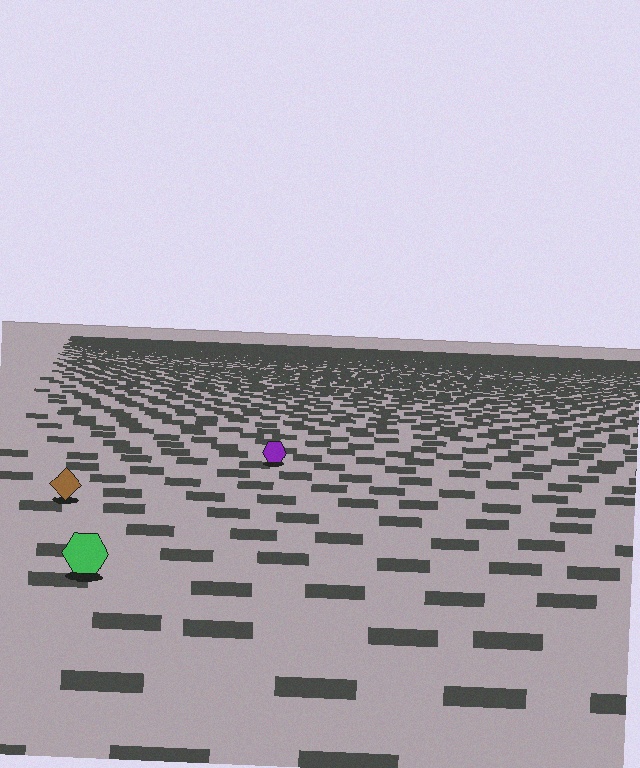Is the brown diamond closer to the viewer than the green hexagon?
No. The green hexagon is closer — you can tell from the texture gradient: the ground texture is coarser near it.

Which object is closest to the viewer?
The green hexagon is closest. The texture marks near it are larger and more spread out.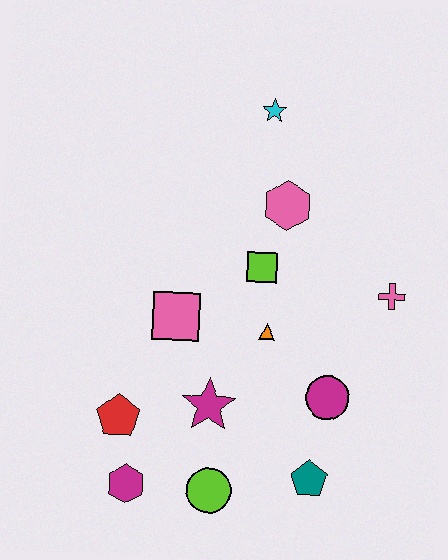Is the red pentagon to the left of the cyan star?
Yes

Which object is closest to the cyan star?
The pink hexagon is closest to the cyan star.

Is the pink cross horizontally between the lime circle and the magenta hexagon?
No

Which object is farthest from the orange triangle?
The cyan star is farthest from the orange triangle.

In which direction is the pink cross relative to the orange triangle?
The pink cross is to the right of the orange triangle.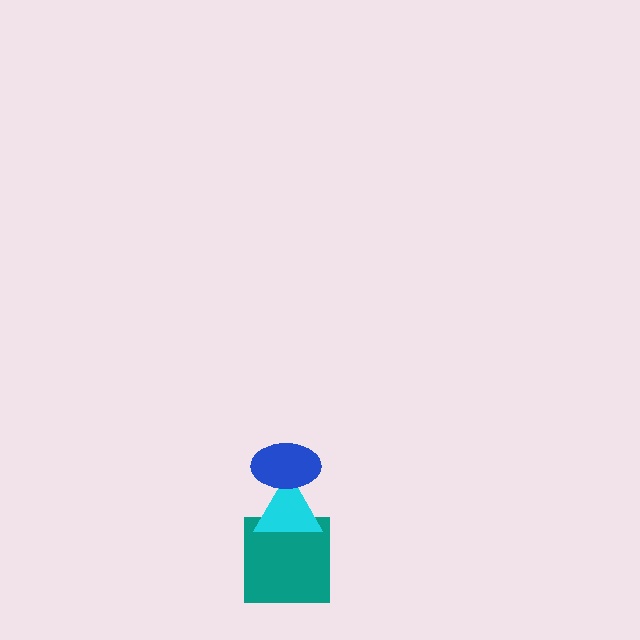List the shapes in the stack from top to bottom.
From top to bottom: the blue ellipse, the cyan triangle, the teal square.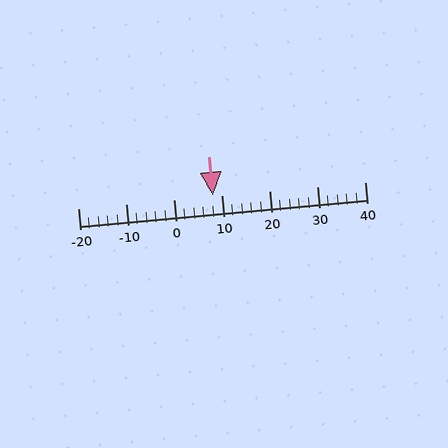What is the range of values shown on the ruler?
The ruler shows values from -20 to 40.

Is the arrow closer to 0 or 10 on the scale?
The arrow is closer to 10.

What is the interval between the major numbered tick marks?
The major tick marks are spaced 10 units apart.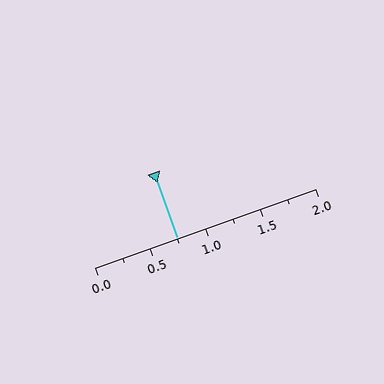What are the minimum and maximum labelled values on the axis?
The axis runs from 0.0 to 2.0.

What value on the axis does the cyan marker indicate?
The marker indicates approximately 0.75.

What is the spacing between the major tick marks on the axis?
The major ticks are spaced 0.5 apart.